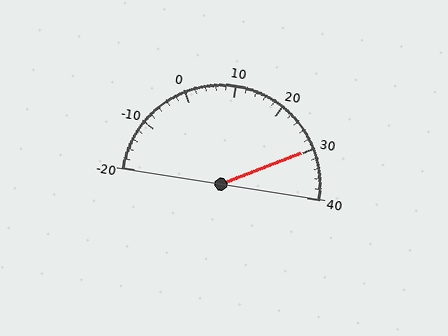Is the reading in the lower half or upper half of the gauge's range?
The reading is in the upper half of the range (-20 to 40).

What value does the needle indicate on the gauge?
The needle indicates approximately 30.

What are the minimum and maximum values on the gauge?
The gauge ranges from -20 to 40.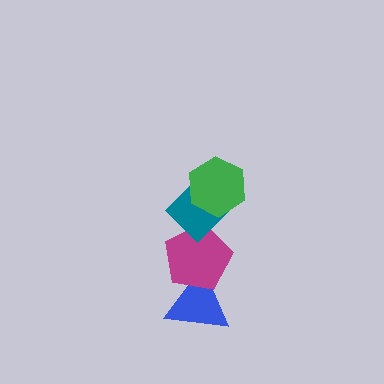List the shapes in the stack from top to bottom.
From top to bottom: the green hexagon, the teal diamond, the magenta pentagon, the blue triangle.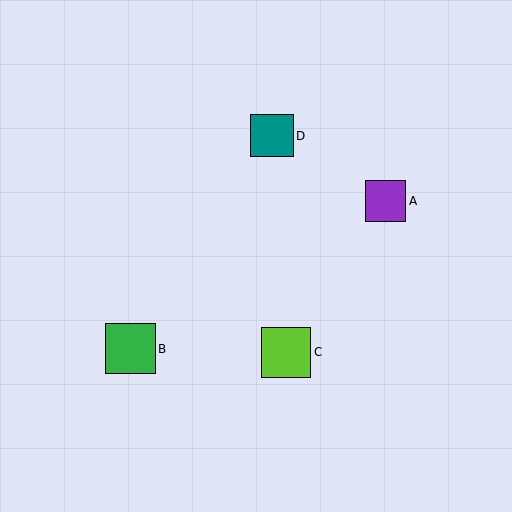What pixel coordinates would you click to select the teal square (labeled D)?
Click at (272, 136) to select the teal square D.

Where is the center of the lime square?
The center of the lime square is at (286, 352).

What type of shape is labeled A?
Shape A is a purple square.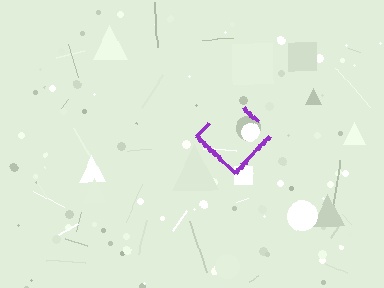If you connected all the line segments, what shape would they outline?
They would outline a diamond.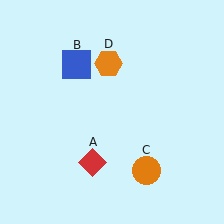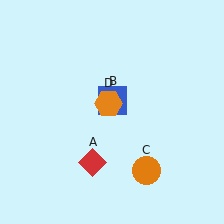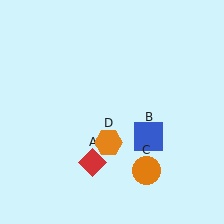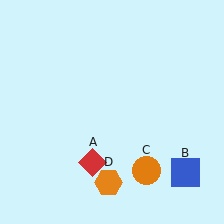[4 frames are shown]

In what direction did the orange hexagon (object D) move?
The orange hexagon (object D) moved down.